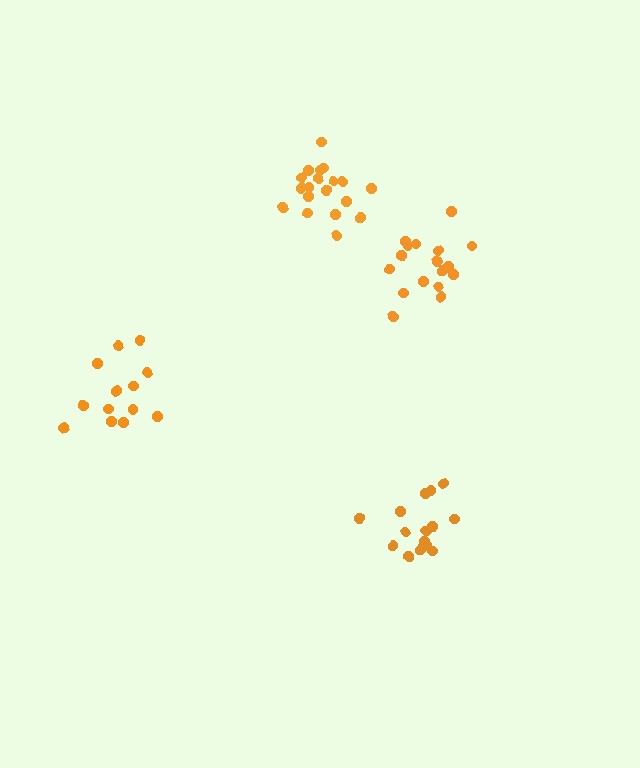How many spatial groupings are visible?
There are 4 spatial groupings.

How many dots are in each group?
Group 1: 19 dots, Group 2: 13 dots, Group 3: 15 dots, Group 4: 17 dots (64 total).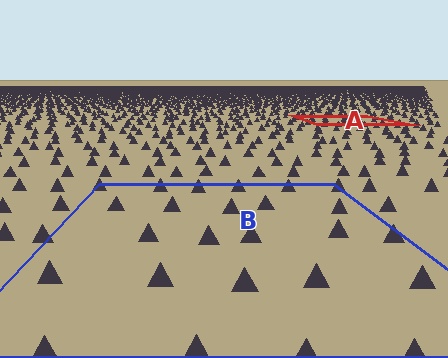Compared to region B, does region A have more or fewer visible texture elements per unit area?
Region A has more texture elements per unit area — they are packed more densely because it is farther away.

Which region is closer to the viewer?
Region B is closer. The texture elements there are larger and more spread out.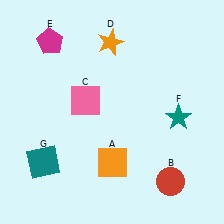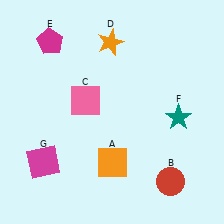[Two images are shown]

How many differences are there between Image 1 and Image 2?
There is 1 difference between the two images.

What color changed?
The square (G) changed from teal in Image 1 to magenta in Image 2.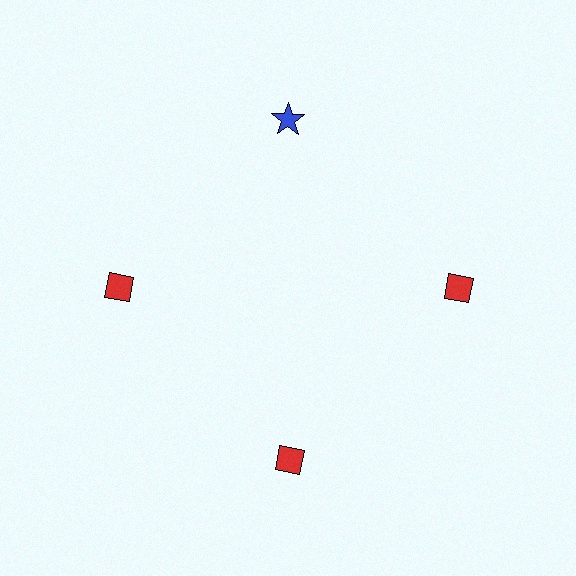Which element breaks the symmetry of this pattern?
The blue star at roughly the 12 o'clock position breaks the symmetry. All other shapes are red diamonds.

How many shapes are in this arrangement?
There are 4 shapes arranged in a ring pattern.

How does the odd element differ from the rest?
It differs in both color (blue instead of red) and shape (star instead of diamond).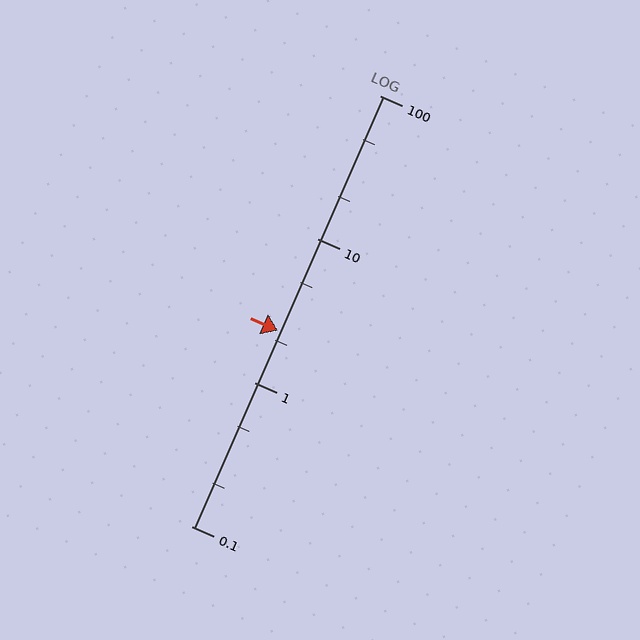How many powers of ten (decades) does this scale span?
The scale spans 3 decades, from 0.1 to 100.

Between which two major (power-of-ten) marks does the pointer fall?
The pointer is between 1 and 10.